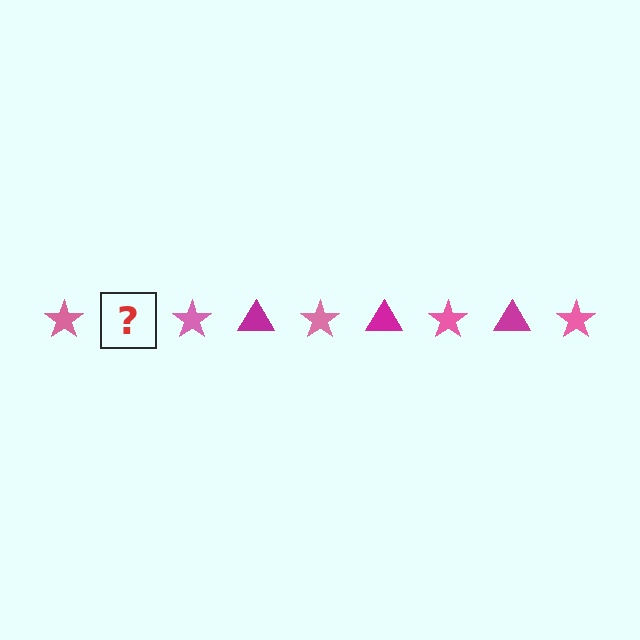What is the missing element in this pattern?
The missing element is a magenta triangle.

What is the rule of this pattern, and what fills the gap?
The rule is that the pattern alternates between pink star and magenta triangle. The gap should be filled with a magenta triangle.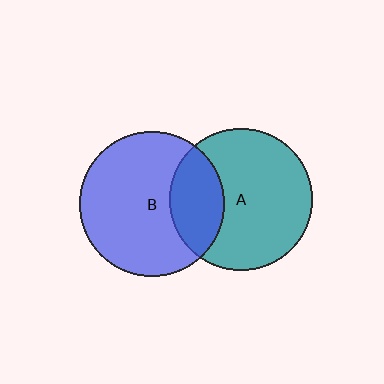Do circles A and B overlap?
Yes.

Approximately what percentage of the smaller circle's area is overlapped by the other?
Approximately 25%.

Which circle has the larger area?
Circle B (blue).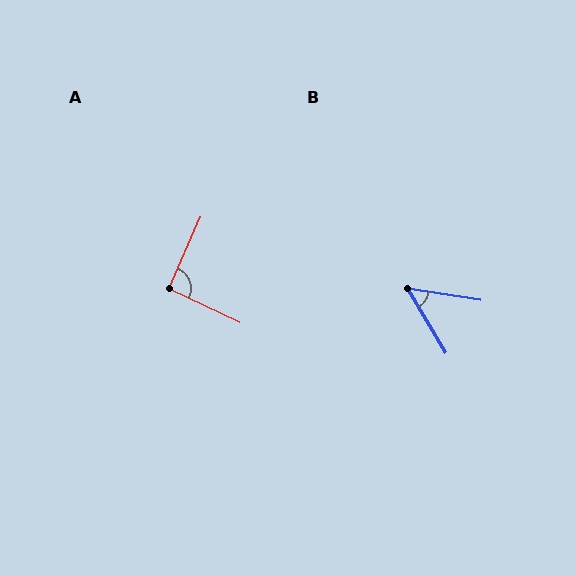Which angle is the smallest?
B, at approximately 50 degrees.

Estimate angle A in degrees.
Approximately 91 degrees.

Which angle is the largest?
A, at approximately 91 degrees.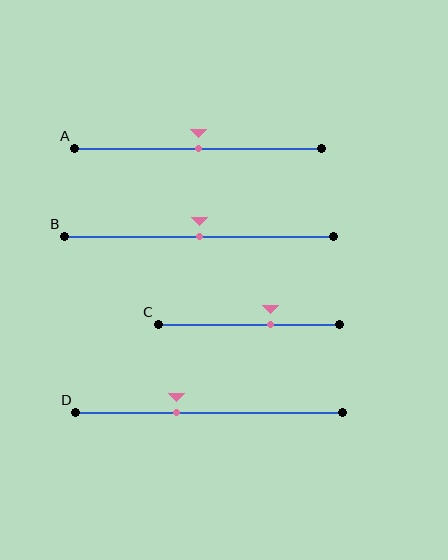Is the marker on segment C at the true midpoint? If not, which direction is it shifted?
No, the marker on segment C is shifted to the right by about 12% of the segment length.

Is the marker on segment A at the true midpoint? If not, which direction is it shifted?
Yes, the marker on segment A is at the true midpoint.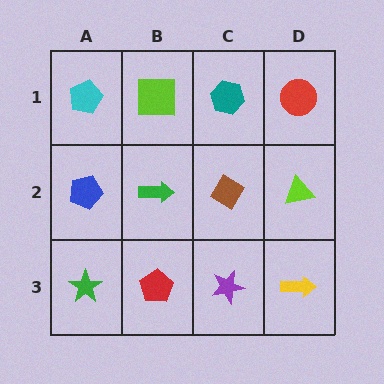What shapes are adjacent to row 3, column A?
A blue pentagon (row 2, column A), a red pentagon (row 3, column B).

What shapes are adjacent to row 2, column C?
A teal hexagon (row 1, column C), a purple star (row 3, column C), a green arrow (row 2, column B), a lime triangle (row 2, column D).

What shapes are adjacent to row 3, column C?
A brown diamond (row 2, column C), a red pentagon (row 3, column B), a yellow arrow (row 3, column D).